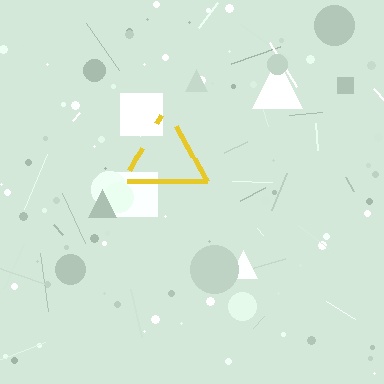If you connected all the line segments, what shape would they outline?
They would outline a triangle.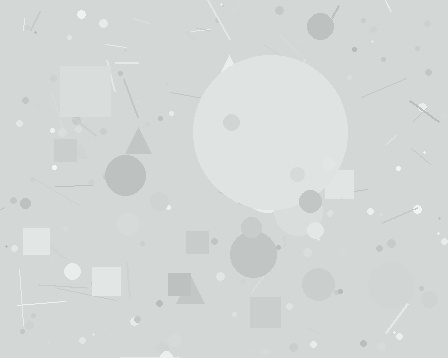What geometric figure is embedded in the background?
A circle is embedded in the background.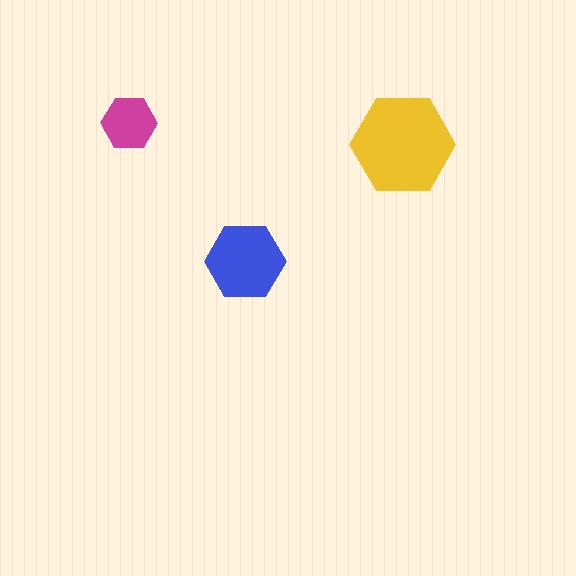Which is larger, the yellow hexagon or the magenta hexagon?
The yellow one.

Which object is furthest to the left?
The magenta hexagon is leftmost.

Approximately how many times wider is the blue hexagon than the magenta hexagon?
About 1.5 times wider.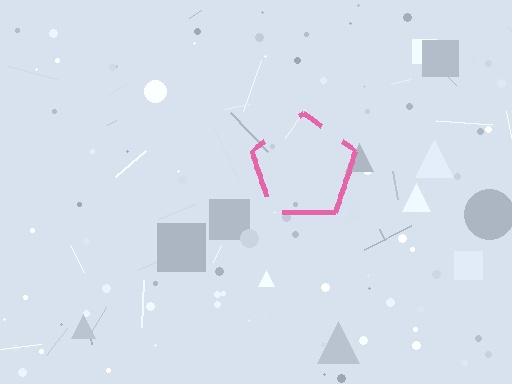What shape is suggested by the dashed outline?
The dashed outline suggests a pentagon.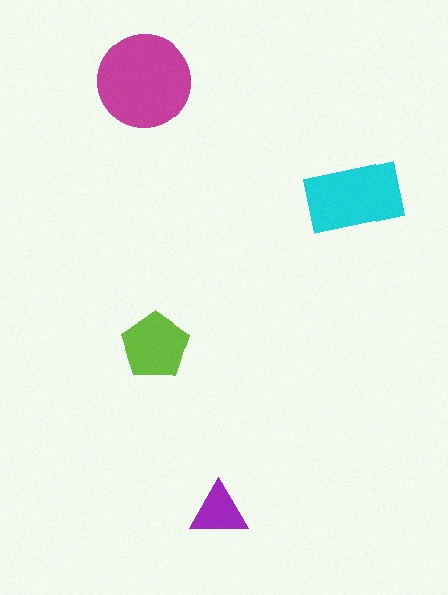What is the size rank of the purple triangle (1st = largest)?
4th.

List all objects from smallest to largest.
The purple triangle, the lime pentagon, the cyan rectangle, the magenta circle.